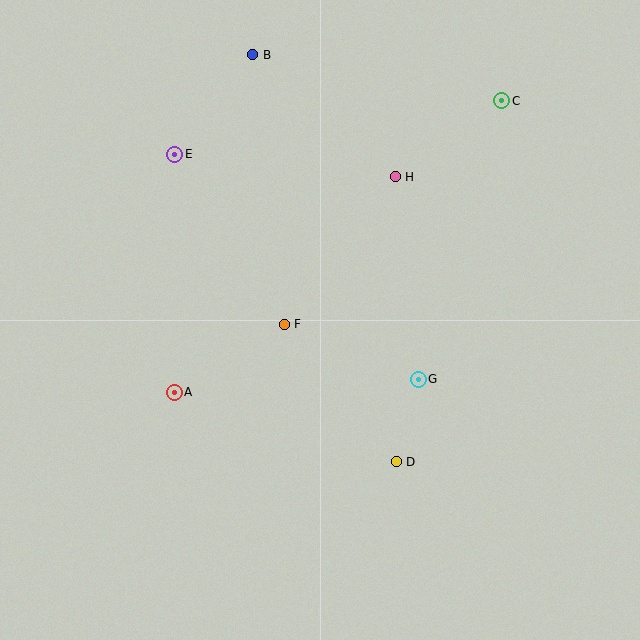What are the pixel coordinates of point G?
Point G is at (418, 379).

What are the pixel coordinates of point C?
Point C is at (502, 101).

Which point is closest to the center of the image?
Point F at (284, 324) is closest to the center.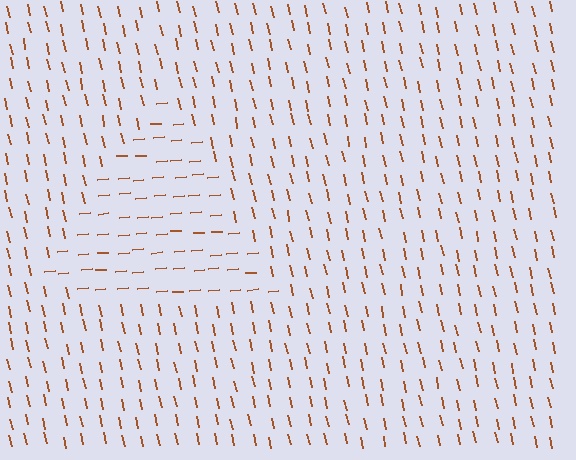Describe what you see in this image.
The image is filled with small brown line segments. A triangle region in the image has lines oriented differently from the surrounding lines, creating a visible texture boundary.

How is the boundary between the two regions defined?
The boundary is defined purely by a change in line orientation (approximately 83 degrees difference). All lines are the same color and thickness.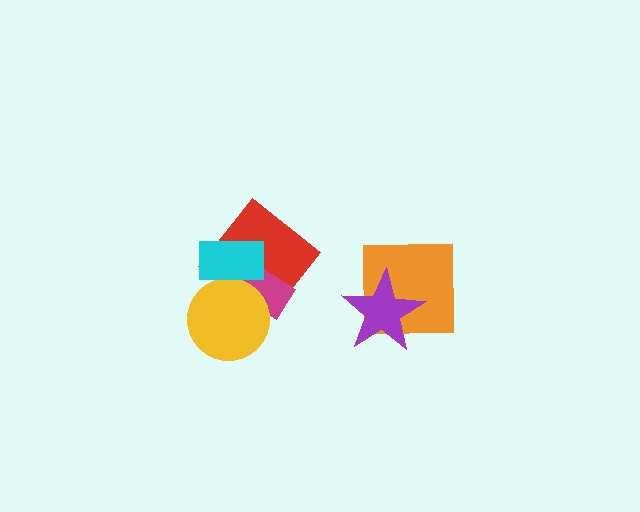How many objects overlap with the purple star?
1 object overlaps with the purple star.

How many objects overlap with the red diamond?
3 objects overlap with the red diamond.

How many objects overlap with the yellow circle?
3 objects overlap with the yellow circle.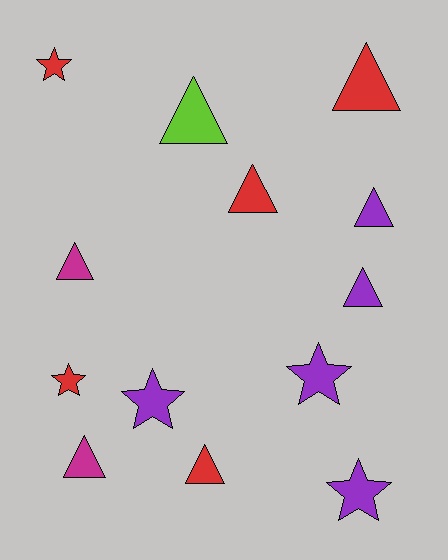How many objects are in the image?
There are 13 objects.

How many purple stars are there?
There are 3 purple stars.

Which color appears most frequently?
Red, with 5 objects.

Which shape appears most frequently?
Triangle, with 8 objects.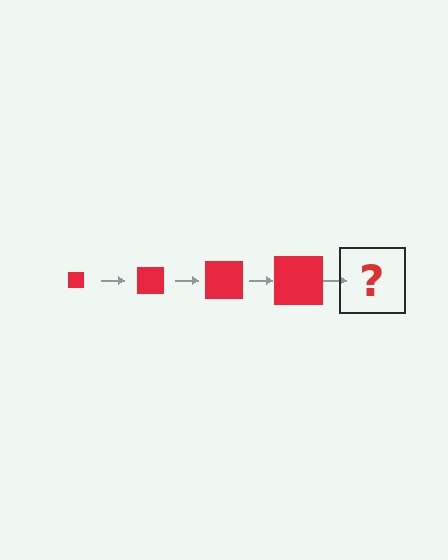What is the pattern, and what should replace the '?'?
The pattern is that the square gets progressively larger each step. The '?' should be a red square, larger than the previous one.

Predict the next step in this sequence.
The next step is a red square, larger than the previous one.